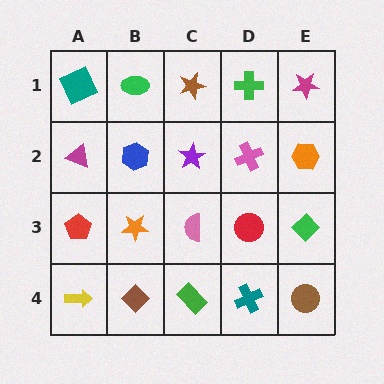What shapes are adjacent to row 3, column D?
A pink cross (row 2, column D), a teal cross (row 4, column D), a pink semicircle (row 3, column C), a green diamond (row 3, column E).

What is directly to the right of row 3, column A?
An orange star.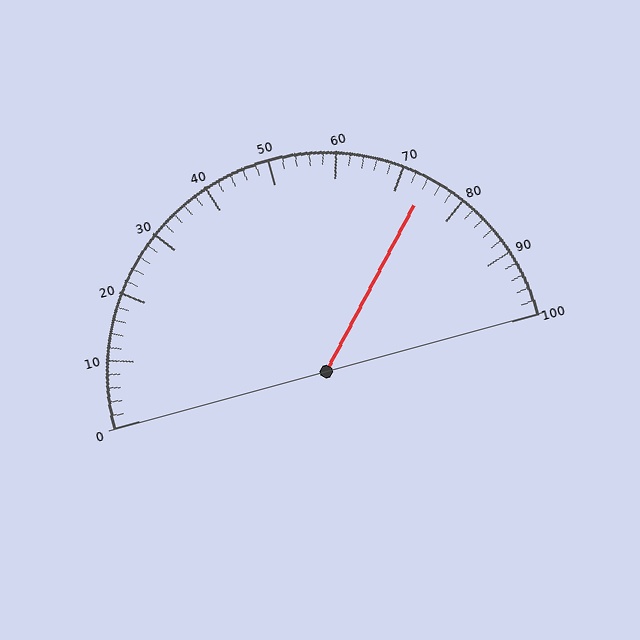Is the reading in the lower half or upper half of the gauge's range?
The reading is in the upper half of the range (0 to 100).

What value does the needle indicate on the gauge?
The needle indicates approximately 74.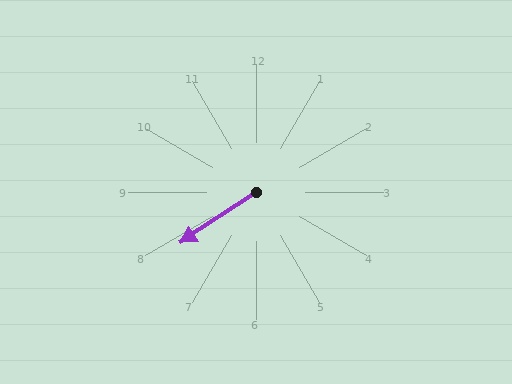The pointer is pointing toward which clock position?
Roughly 8 o'clock.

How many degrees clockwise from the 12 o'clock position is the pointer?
Approximately 236 degrees.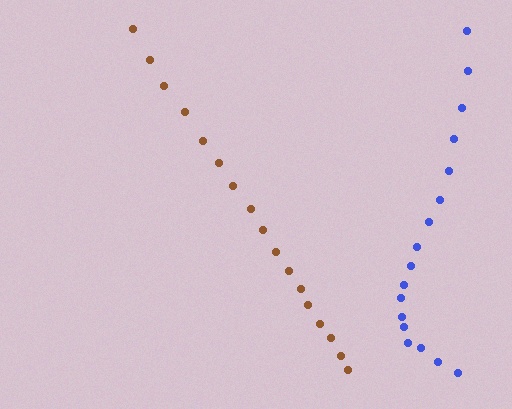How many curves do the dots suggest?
There are 2 distinct paths.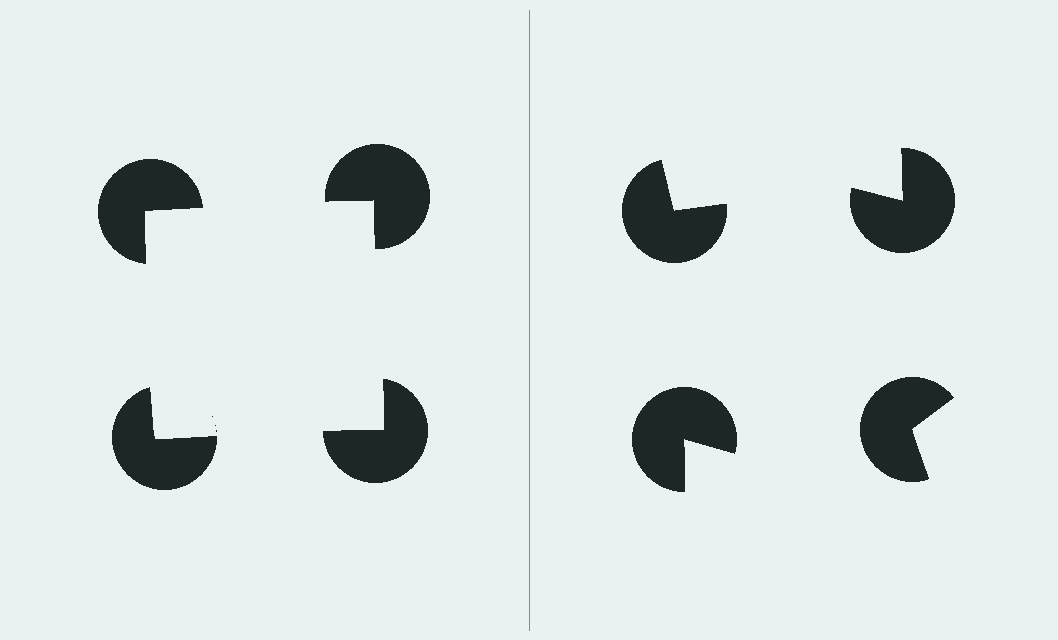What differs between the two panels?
The pac-man discs are positioned identically on both sides; only the wedge orientations differ. On the left they align to a square; on the right they are misaligned.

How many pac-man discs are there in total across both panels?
8 — 4 on each side.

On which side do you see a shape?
An illusory square appears on the left side. On the right side the wedge cuts are rotated, so no coherent shape forms.